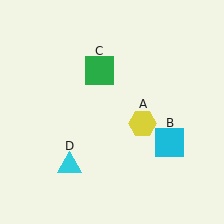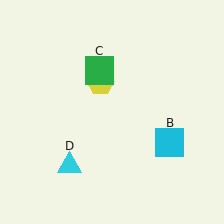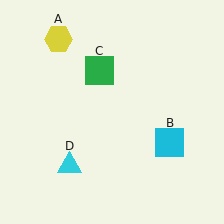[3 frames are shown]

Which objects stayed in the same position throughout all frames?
Cyan square (object B) and green square (object C) and cyan triangle (object D) remained stationary.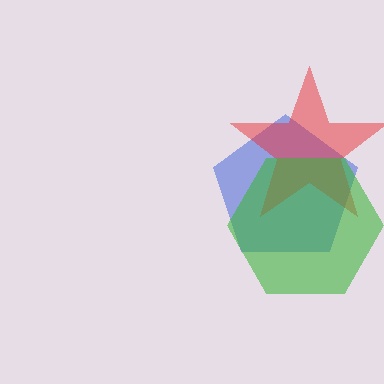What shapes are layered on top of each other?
The layered shapes are: a blue pentagon, a red star, a green hexagon.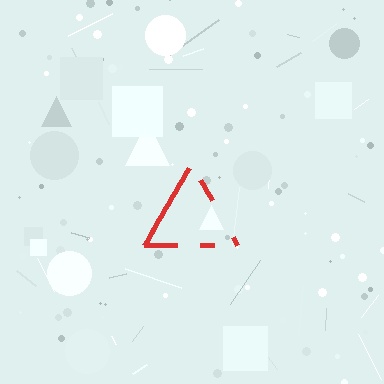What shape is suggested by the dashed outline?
The dashed outline suggests a triangle.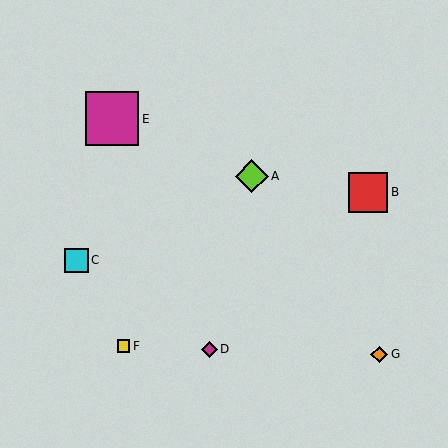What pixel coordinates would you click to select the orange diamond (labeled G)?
Click at (379, 354) to select the orange diamond G.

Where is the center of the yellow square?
The center of the yellow square is at (124, 346).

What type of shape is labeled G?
Shape G is an orange diamond.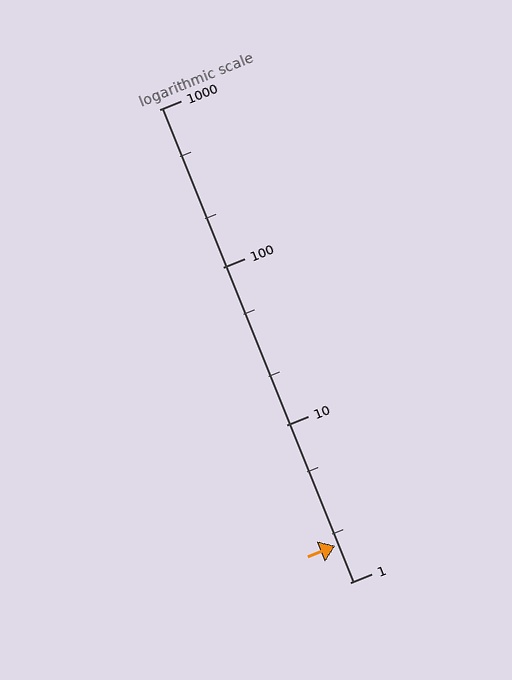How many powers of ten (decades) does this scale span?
The scale spans 3 decades, from 1 to 1000.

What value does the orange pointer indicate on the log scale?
The pointer indicates approximately 1.7.